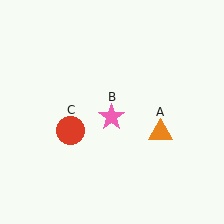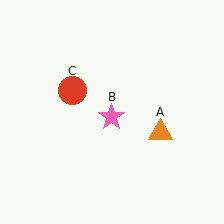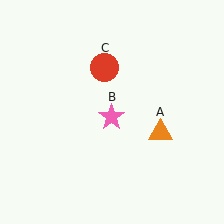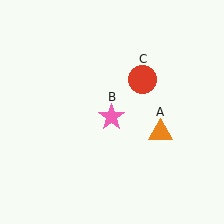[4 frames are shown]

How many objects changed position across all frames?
1 object changed position: red circle (object C).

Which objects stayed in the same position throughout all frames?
Orange triangle (object A) and pink star (object B) remained stationary.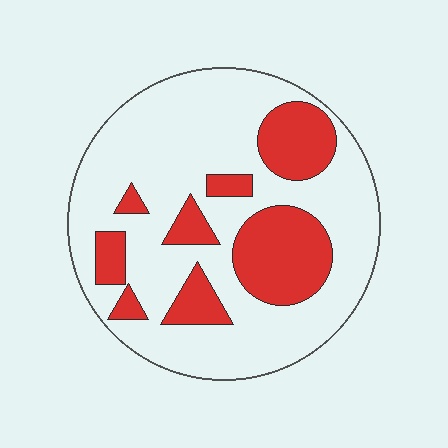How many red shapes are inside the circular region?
8.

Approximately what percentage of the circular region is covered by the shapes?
Approximately 25%.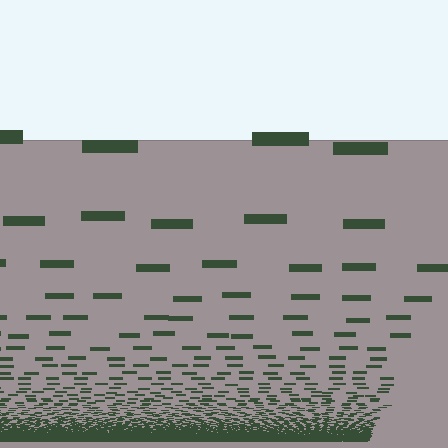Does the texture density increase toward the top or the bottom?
Density increases toward the bottom.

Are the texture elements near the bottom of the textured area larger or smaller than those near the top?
Smaller. The gradient is inverted — elements near the bottom are smaller and denser.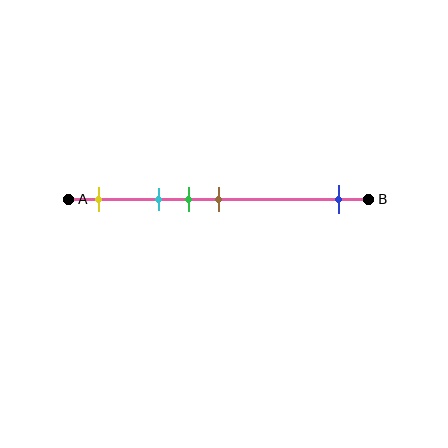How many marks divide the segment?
There are 5 marks dividing the segment.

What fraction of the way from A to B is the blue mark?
The blue mark is approximately 90% (0.9) of the way from A to B.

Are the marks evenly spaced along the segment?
No, the marks are not evenly spaced.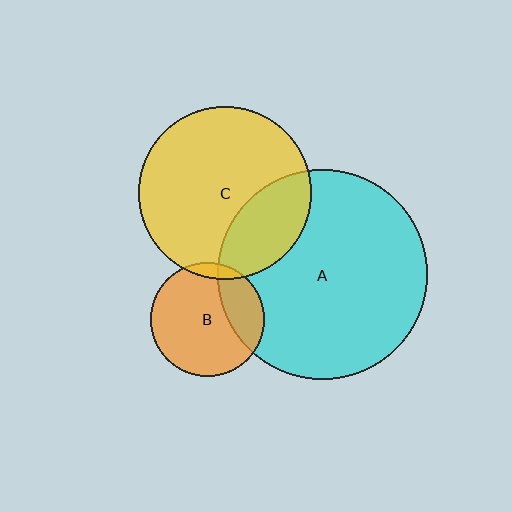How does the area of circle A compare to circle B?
Approximately 3.4 times.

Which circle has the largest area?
Circle A (cyan).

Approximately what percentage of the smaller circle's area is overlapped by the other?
Approximately 25%.